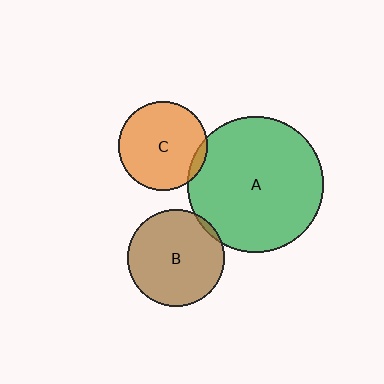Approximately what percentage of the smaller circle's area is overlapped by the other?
Approximately 5%.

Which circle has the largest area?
Circle A (green).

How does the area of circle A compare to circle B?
Approximately 2.0 times.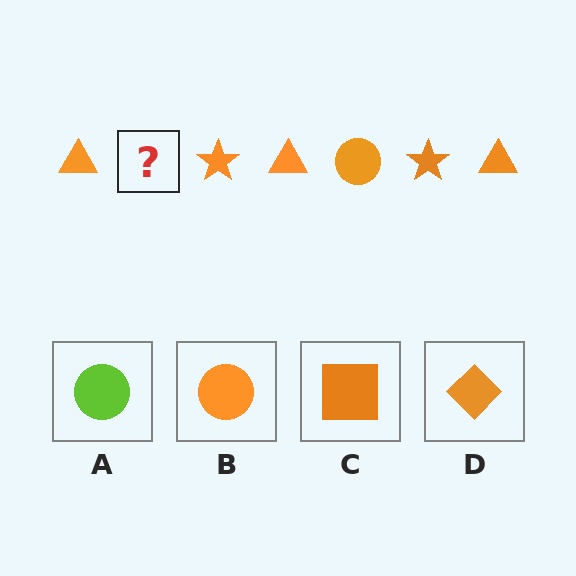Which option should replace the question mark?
Option B.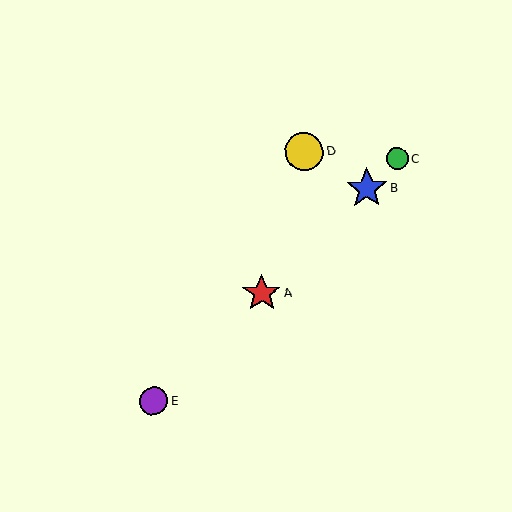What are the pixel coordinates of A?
Object A is at (262, 293).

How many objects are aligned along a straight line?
4 objects (A, B, C, E) are aligned along a straight line.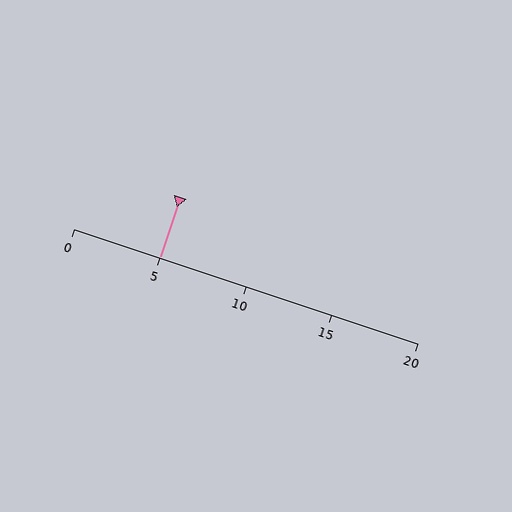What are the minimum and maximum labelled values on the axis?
The axis runs from 0 to 20.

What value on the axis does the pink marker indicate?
The marker indicates approximately 5.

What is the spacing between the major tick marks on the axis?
The major ticks are spaced 5 apart.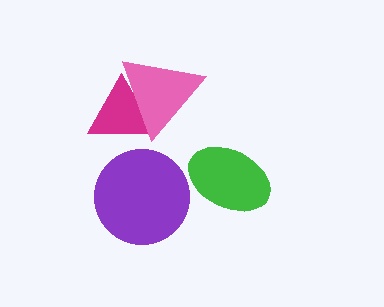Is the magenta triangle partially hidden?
Yes, it is partially covered by another shape.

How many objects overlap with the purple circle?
0 objects overlap with the purple circle.